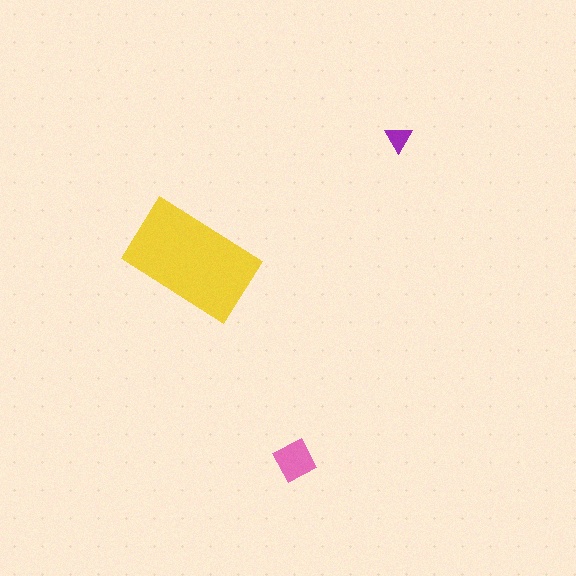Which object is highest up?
The purple triangle is topmost.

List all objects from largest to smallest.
The yellow rectangle, the pink square, the purple triangle.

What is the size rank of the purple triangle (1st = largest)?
3rd.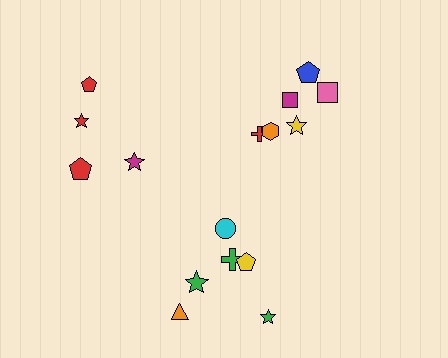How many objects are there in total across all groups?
There are 16 objects.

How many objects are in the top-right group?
There are 6 objects.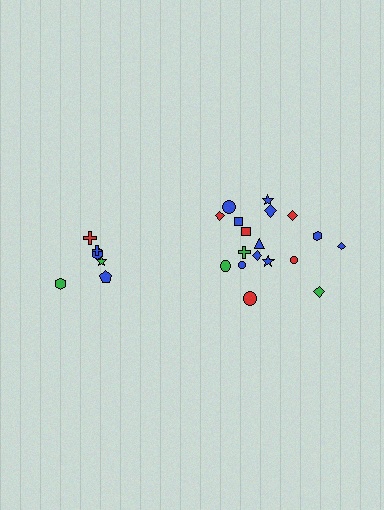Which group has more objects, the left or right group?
The right group.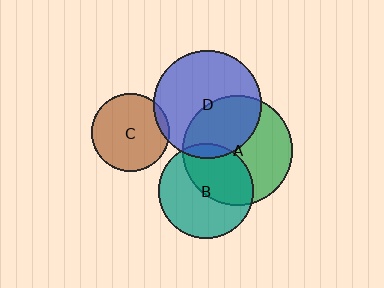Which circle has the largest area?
Circle A (green).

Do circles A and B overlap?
Yes.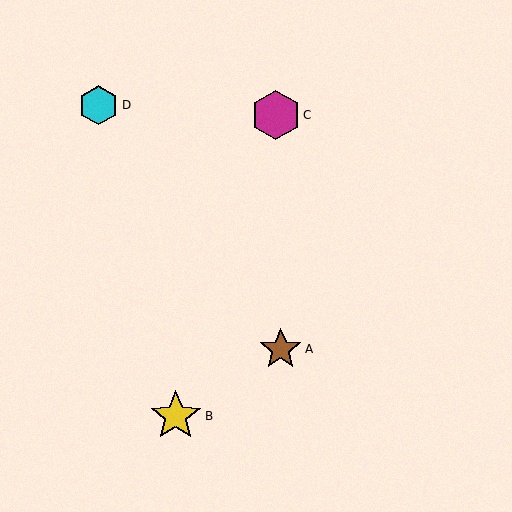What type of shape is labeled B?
Shape B is a yellow star.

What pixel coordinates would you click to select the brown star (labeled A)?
Click at (281, 349) to select the brown star A.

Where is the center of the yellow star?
The center of the yellow star is at (176, 416).